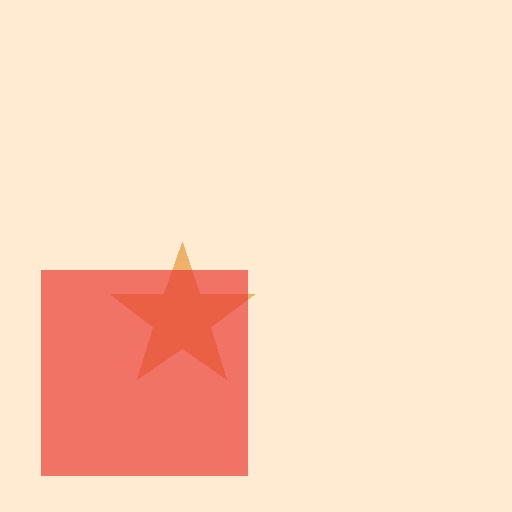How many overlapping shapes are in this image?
There are 2 overlapping shapes in the image.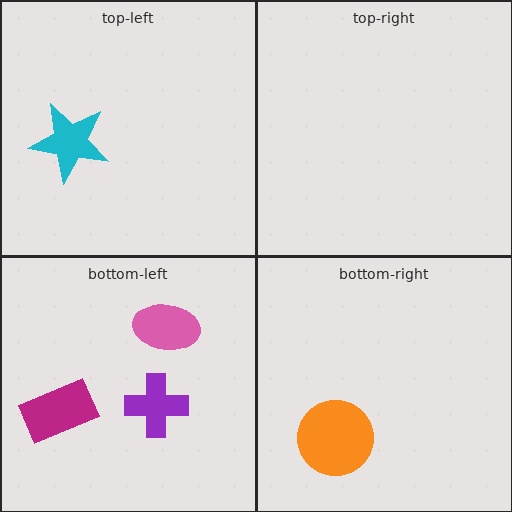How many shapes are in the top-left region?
1.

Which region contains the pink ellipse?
The bottom-left region.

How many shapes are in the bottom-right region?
1.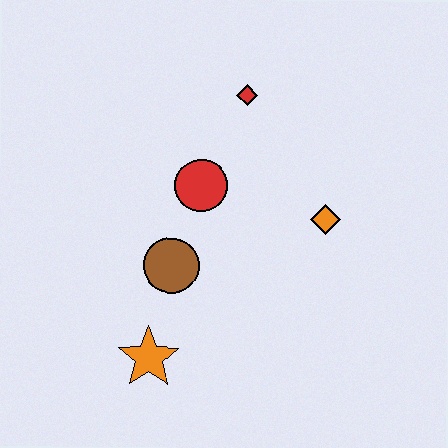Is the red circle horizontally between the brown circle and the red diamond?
Yes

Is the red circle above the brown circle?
Yes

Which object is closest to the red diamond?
The red circle is closest to the red diamond.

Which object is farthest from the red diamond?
The orange star is farthest from the red diamond.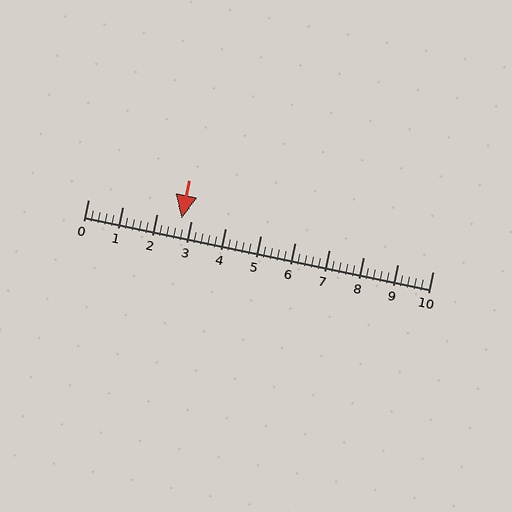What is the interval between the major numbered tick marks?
The major tick marks are spaced 1 units apart.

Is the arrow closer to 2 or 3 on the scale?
The arrow is closer to 3.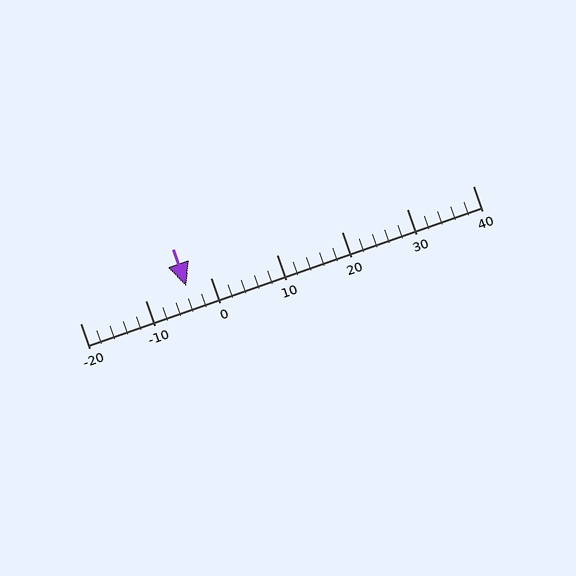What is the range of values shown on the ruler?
The ruler shows values from -20 to 40.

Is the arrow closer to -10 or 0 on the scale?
The arrow is closer to 0.